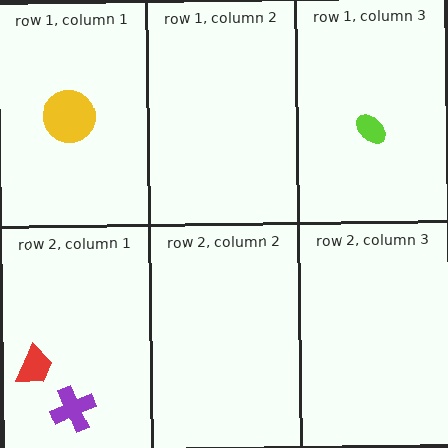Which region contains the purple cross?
The row 2, column 1 region.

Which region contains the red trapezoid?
The row 2, column 1 region.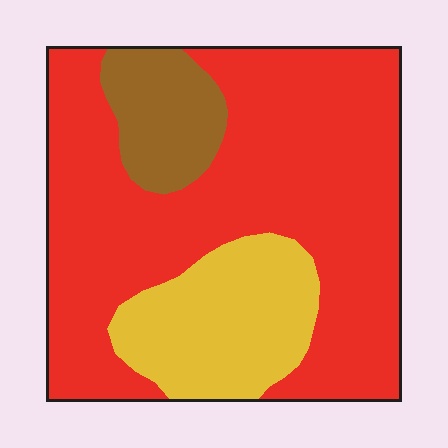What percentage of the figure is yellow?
Yellow takes up about one fifth (1/5) of the figure.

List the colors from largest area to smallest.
From largest to smallest: red, yellow, brown.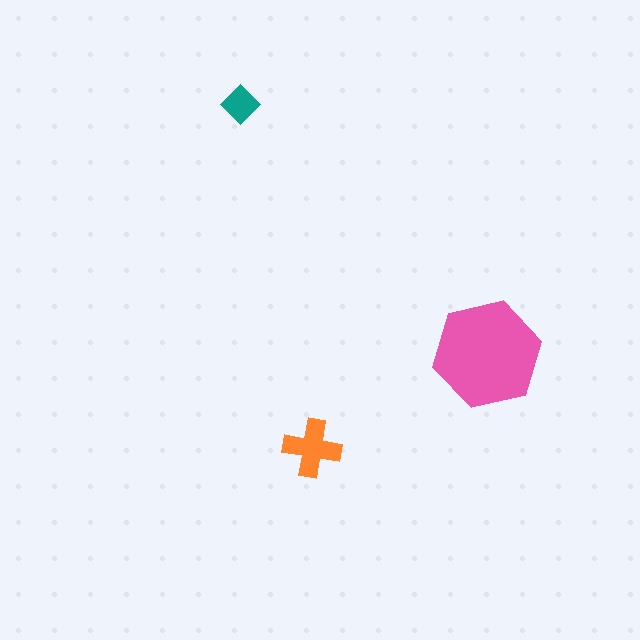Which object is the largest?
The pink hexagon.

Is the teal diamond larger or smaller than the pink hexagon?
Smaller.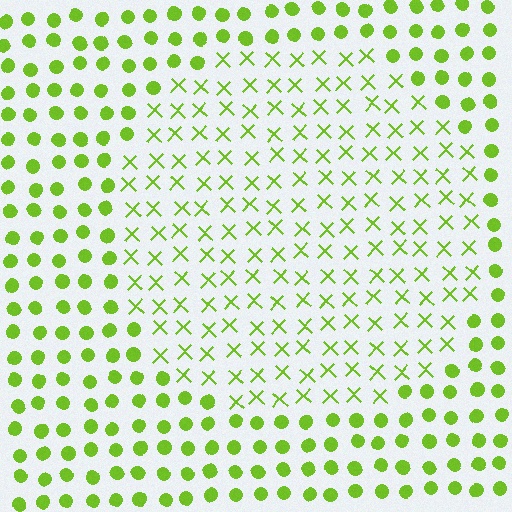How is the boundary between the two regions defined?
The boundary is defined by a change in element shape: X marks inside vs. circles outside. All elements share the same color and spacing.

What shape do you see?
I see a circle.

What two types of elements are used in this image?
The image uses X marks inside the circle region and circles outside it.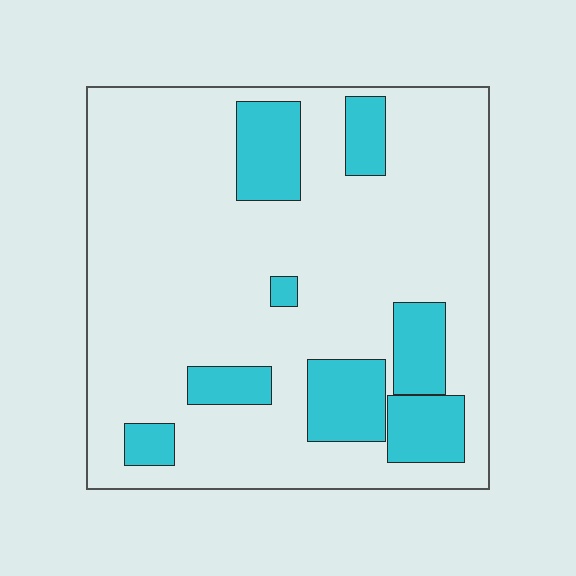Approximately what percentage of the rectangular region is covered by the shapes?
Approximately 20%.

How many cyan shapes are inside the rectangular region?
8.